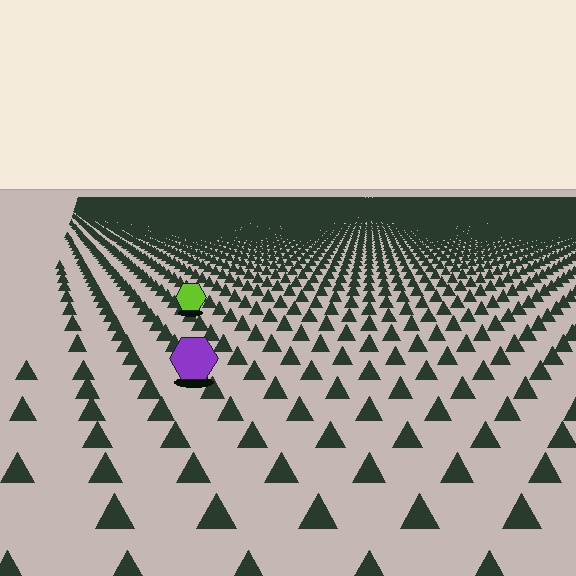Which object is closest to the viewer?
The purple hexagon is closest. The texture marks near it are larger and more spread out.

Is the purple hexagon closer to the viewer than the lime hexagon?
Yes. The purple hexagon is closer — you can tell from the texture gradient: the ground texture is coarser near it.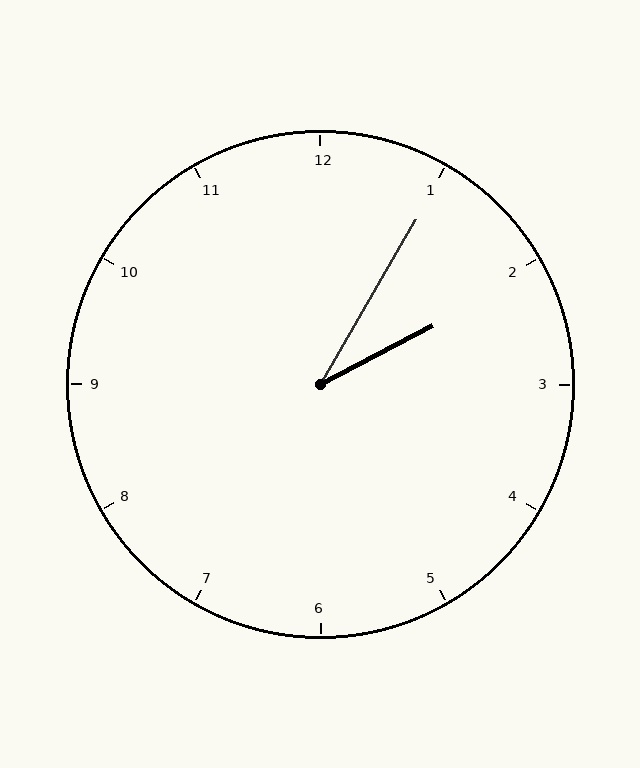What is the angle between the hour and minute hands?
Approximately 32 degrees.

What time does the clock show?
2:05.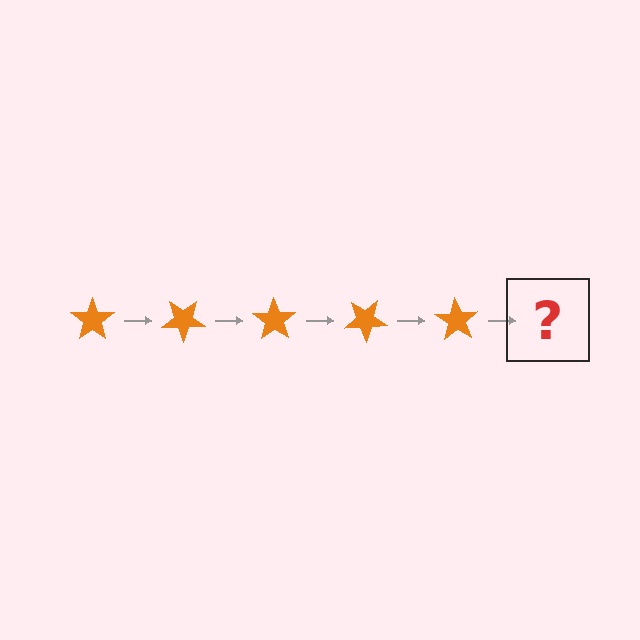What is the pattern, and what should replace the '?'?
The pattern is that the star rotates 35 degrees each step. The '?' should be an orange star rotated 175 degrees.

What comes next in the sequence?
The next element should be an orange star rotated 175 degrees.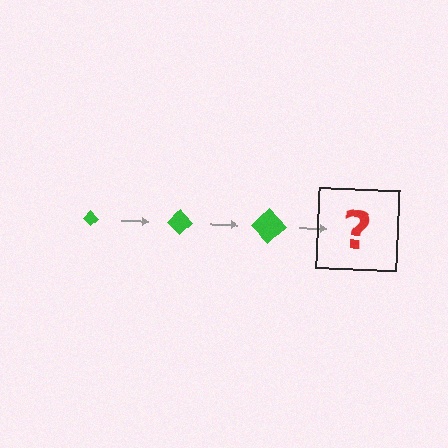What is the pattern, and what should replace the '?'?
The pattern is that the diamond gets progressively larger each step. The '?' should be a green diamond, larger than the previous one.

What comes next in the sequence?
The next element should be a green diamond, larger than the previous one.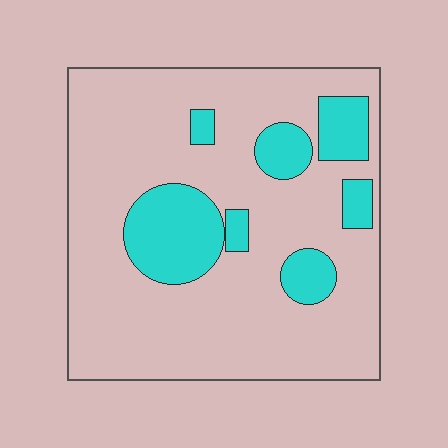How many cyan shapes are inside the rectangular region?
7.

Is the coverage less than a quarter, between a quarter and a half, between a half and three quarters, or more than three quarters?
Less than a quarter.